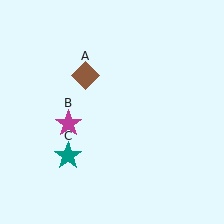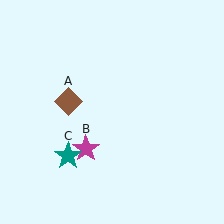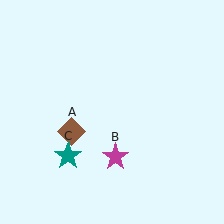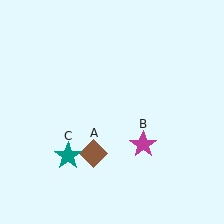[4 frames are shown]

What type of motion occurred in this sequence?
The brown diamond (object A), magenta star (object B) rotated counterclockwise around the center of the scene.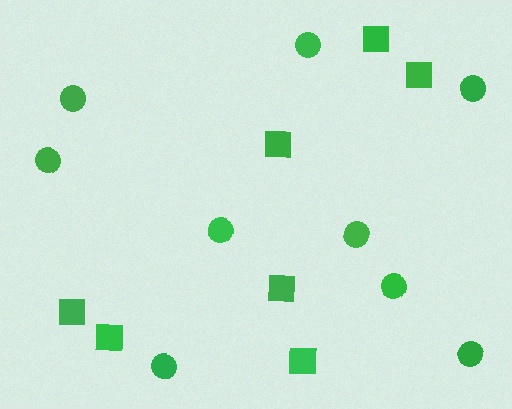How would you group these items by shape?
There are 2 groups: one group of squares (7) and one group of circles (9).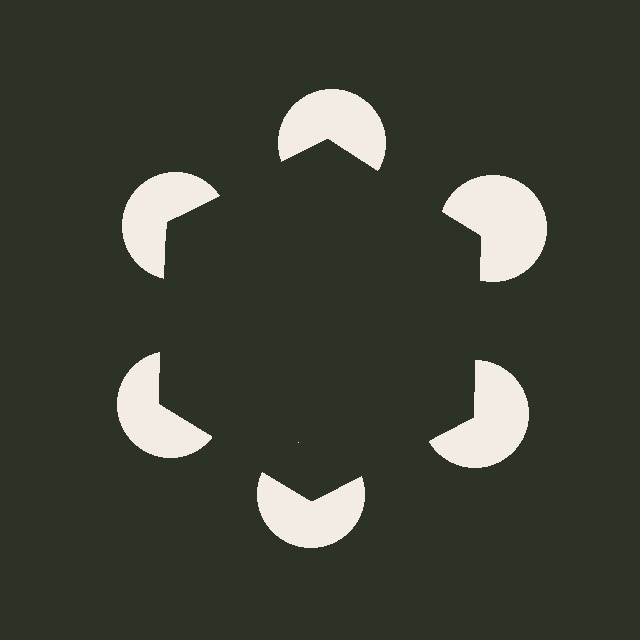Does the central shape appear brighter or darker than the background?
It typically appears slightly darker than the background, even though no actual brightness change is drawn.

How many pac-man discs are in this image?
There are 6 — one at each vertex of the illusory hexagon.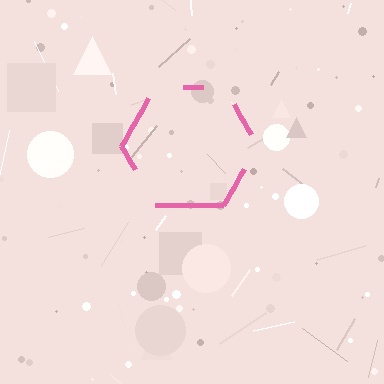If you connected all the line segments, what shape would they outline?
They would outline a hexagon.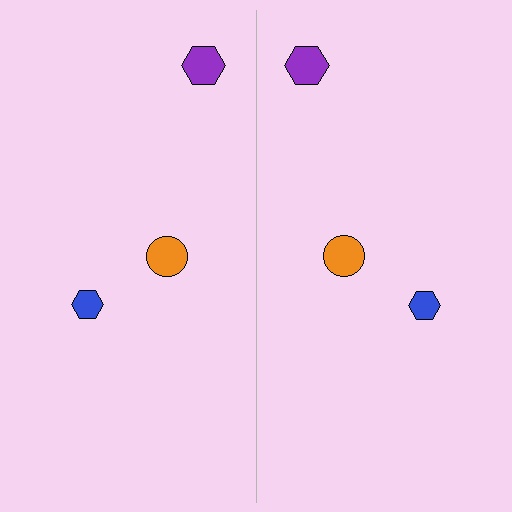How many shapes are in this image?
There are 6 shapes in this image.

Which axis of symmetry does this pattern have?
The pattern has a vertical axis of symmetry running through the center of the image.